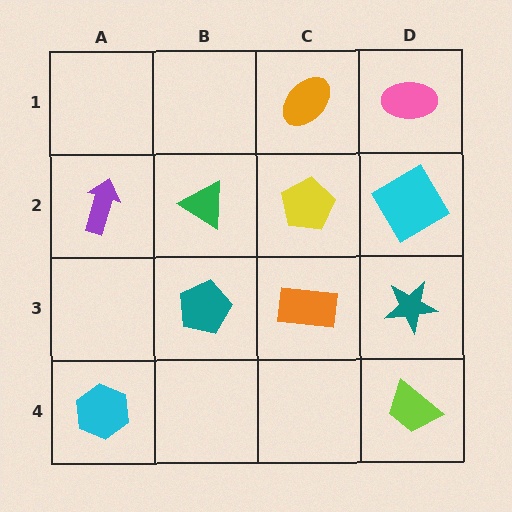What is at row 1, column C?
An orange ellipse.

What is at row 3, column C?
An orange rectangle.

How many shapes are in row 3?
3 shapes.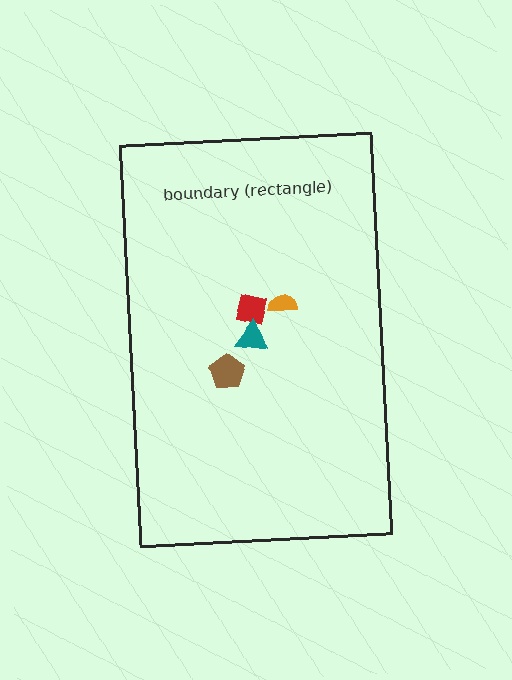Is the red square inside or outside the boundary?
Inside.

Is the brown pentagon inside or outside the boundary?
Inside.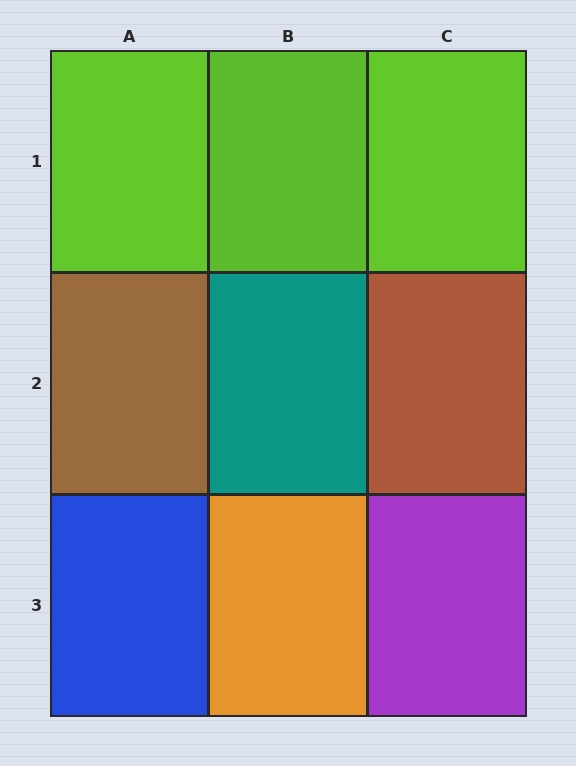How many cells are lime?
3 cells are lime.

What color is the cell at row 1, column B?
Lime.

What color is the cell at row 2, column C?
Brown.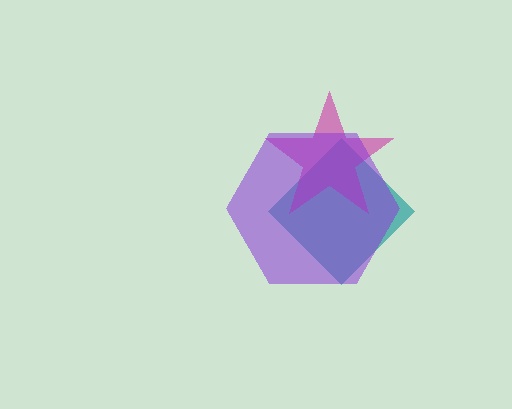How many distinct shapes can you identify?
There are 3 distinct shapes: a teal diamond, a magenta star, a purple hexagon.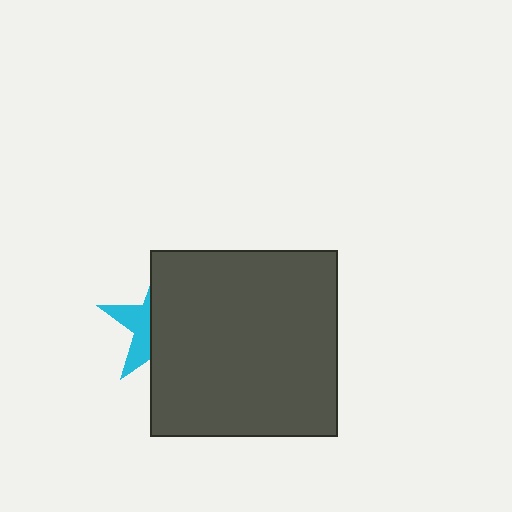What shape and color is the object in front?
The object in front is a dark gray square.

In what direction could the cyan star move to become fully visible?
The cyan star could move left. That would shift it out from behind the dark gray square entirely.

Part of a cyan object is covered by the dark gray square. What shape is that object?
It is a star.